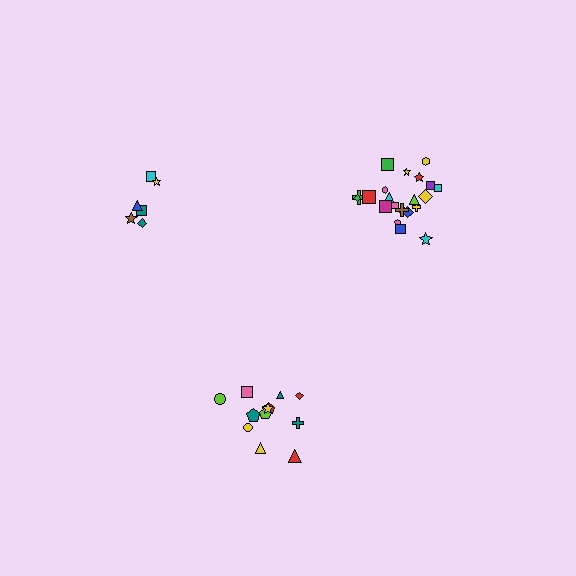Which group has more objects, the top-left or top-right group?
The top-right group.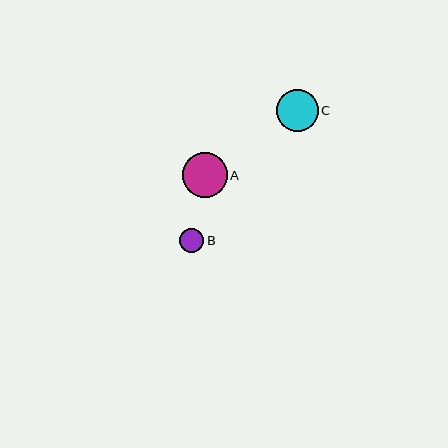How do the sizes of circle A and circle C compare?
Circle A and circle C are approximately the same size.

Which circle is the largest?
Circle A is the largest with a size of approximately 45 pixels.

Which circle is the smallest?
Circle B is the smallest with a size of approximately 24 pixels.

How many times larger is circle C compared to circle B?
Circle C is approximately 1.7 times the size of circle B.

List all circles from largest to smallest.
From largest to smallest: A, C, B.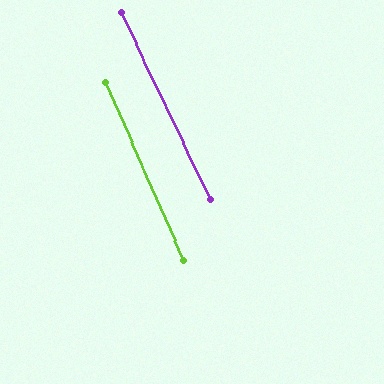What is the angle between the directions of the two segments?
Approximately 1 degree.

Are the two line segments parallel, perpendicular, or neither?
Parallel — their directions differ by only 1.4°.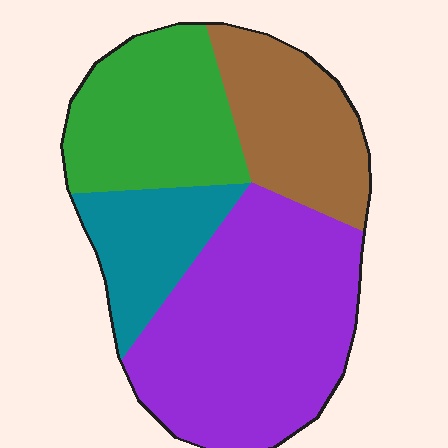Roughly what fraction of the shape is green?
Green takes up less than a quarter of the shape.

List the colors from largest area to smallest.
From largest to smallest: purple, green, brown, teal.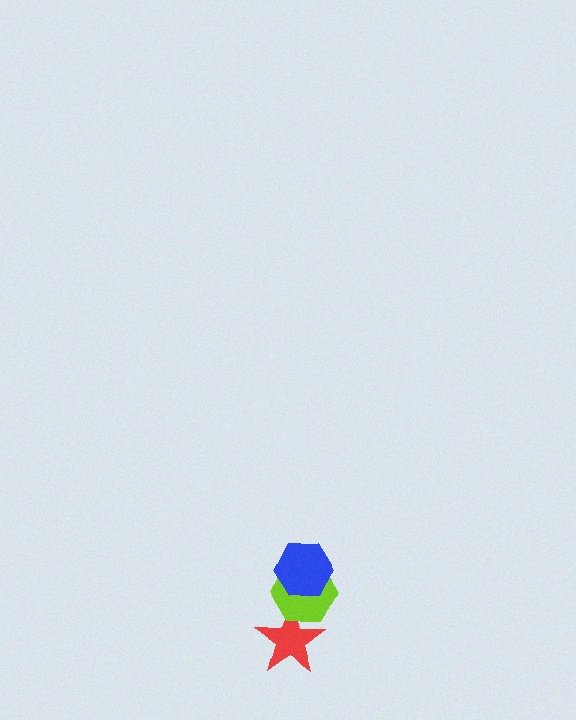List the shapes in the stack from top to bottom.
From top to bottom: the blue hexagon, the lime hexagon, the red star.